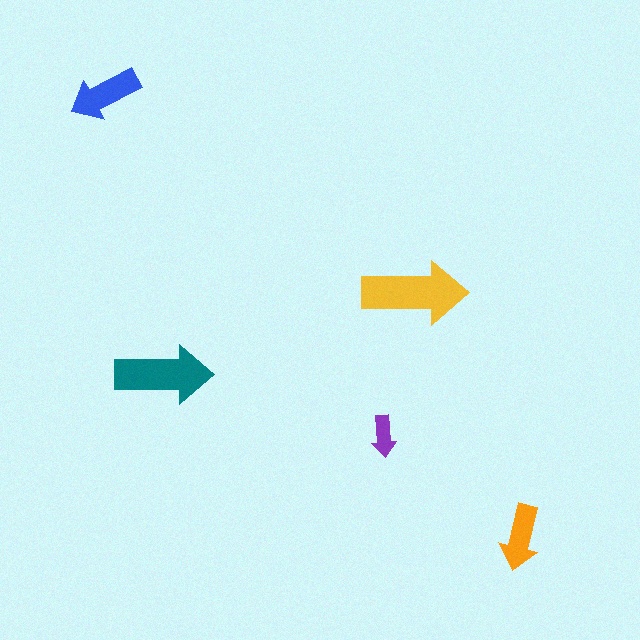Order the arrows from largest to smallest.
the yellow one, the teal one, the blue one, the orange one, the purple one.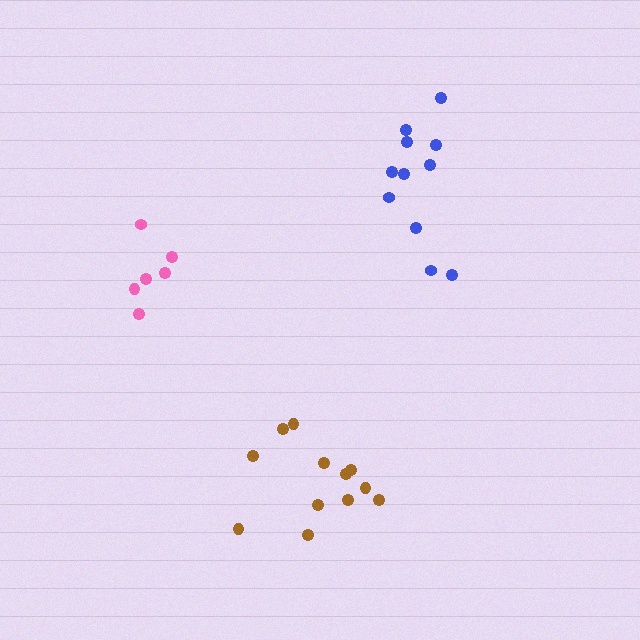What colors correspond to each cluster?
The clusters are colored: brown, blue, pink.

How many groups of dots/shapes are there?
There are 3 groups.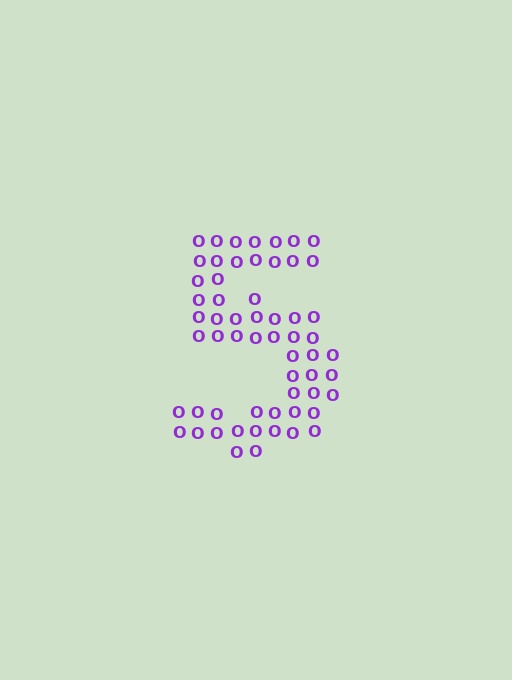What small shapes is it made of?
It is made of small letter O's.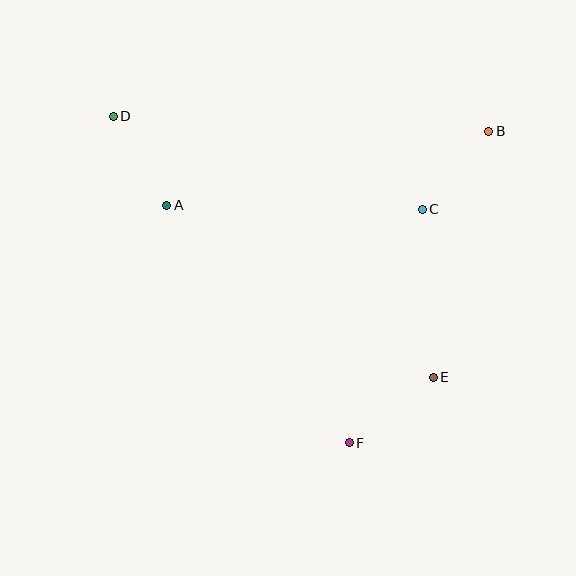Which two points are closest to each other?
Points B and C are closest to each other.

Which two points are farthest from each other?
Points D and E are farthest from each other.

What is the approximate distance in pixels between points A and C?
The distance between A and C is approximately 256 pixels.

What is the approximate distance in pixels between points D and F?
The distance between D and F is approximately 403 pixels.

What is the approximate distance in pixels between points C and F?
The distance between C and F is approximately 245 pixels.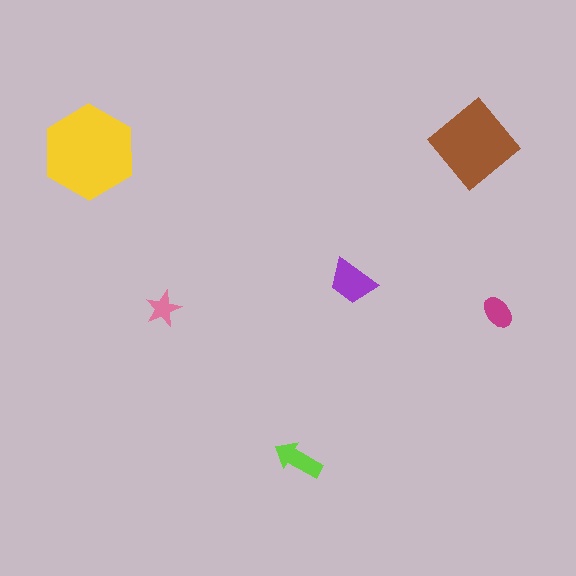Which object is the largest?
The yellow hexagon.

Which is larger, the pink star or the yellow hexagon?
The yellow hexagon.